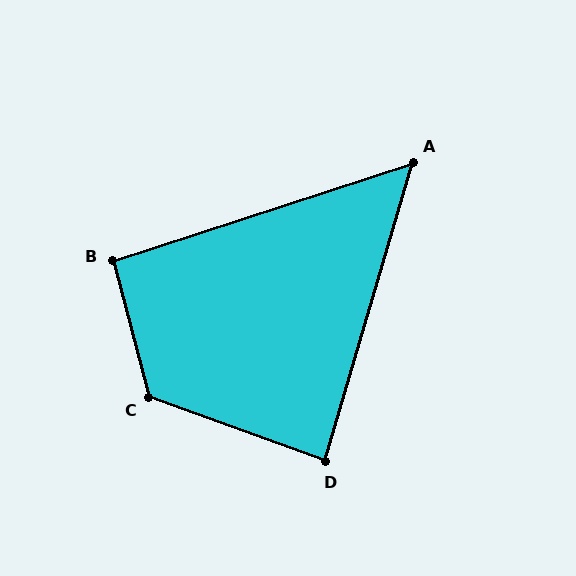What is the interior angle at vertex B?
Approximately 93 degrees (approximately right).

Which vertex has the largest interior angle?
C, at approximately 124 degrees.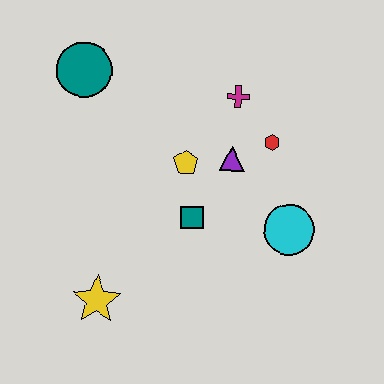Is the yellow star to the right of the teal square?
No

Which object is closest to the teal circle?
The yellow pentagon is closest to the teal circle.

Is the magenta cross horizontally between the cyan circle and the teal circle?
Yes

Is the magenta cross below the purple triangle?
No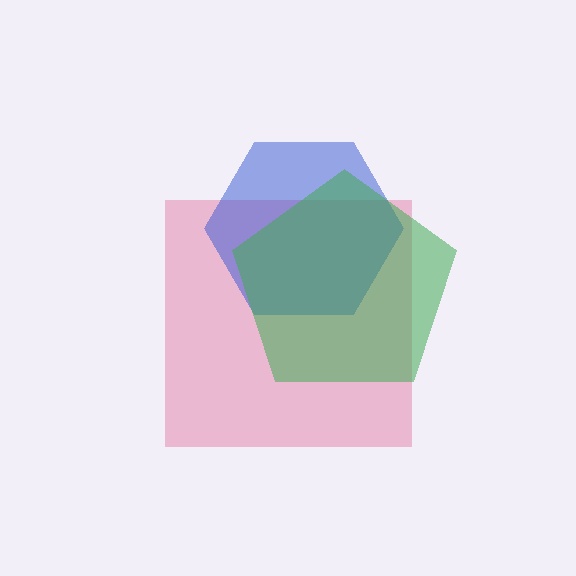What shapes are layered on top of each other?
The layered shapes are: a pink square, a blue hexagon, a green pentagon.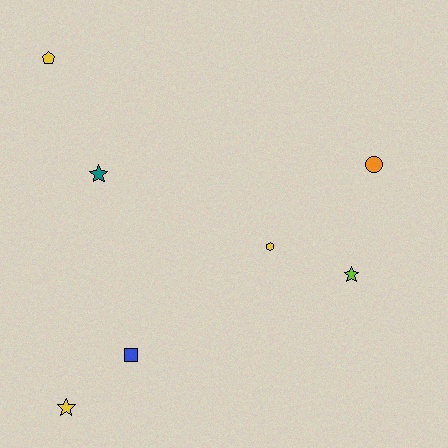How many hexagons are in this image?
There is 1 hexagon.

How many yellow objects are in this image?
There are 3 yellow objects.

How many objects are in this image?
There are 7 objects.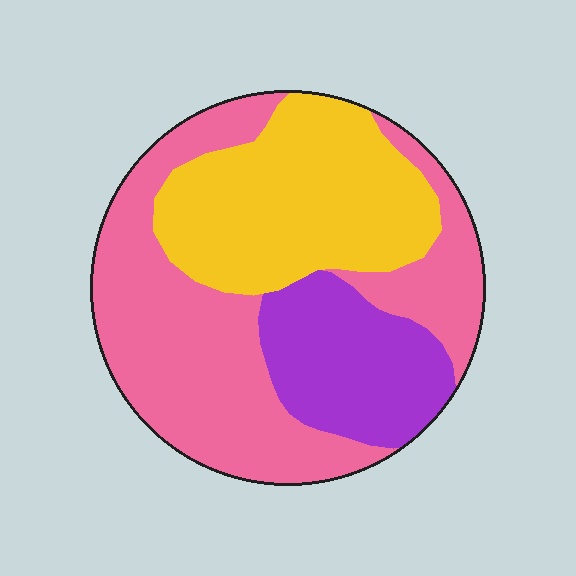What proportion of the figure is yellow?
Yellow takes up between a sixth and a third of the figure.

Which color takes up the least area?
Purple, at roughly 20%.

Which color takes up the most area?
Pink, at roughly 50%.